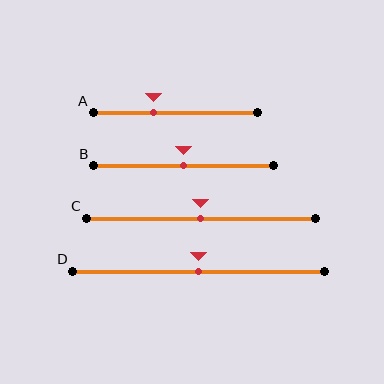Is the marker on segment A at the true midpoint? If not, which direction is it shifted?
No, the marker on segment A is shifted to the left by about 13% of the segment length.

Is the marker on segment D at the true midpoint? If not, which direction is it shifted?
Yes, the marker on segment D is at the true midpoint.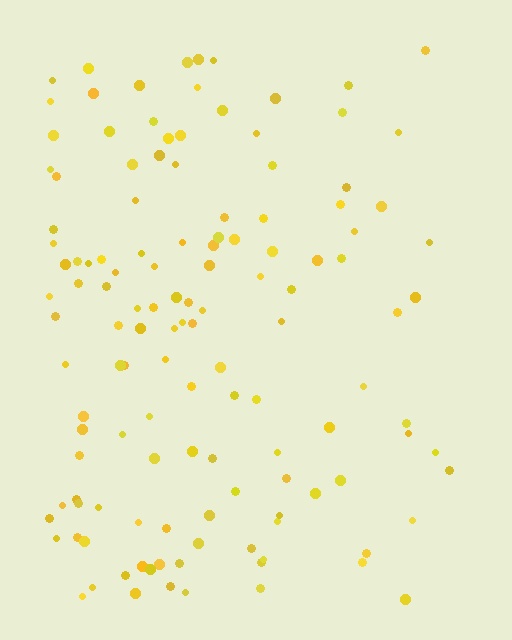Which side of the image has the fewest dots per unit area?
The right.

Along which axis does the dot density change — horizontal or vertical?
Horizontal.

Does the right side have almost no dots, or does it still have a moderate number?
Still a moderate number, just noticeably fewer than the left.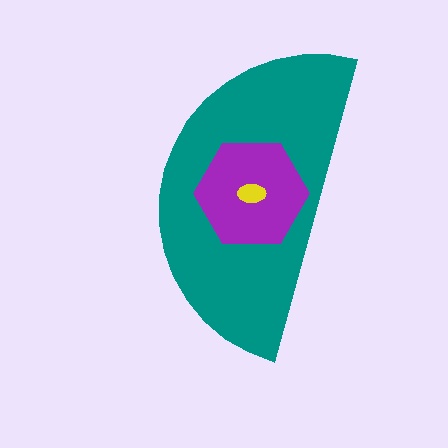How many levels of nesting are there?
3.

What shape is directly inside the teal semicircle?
The purple hexagon.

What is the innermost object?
The yellow ellipse.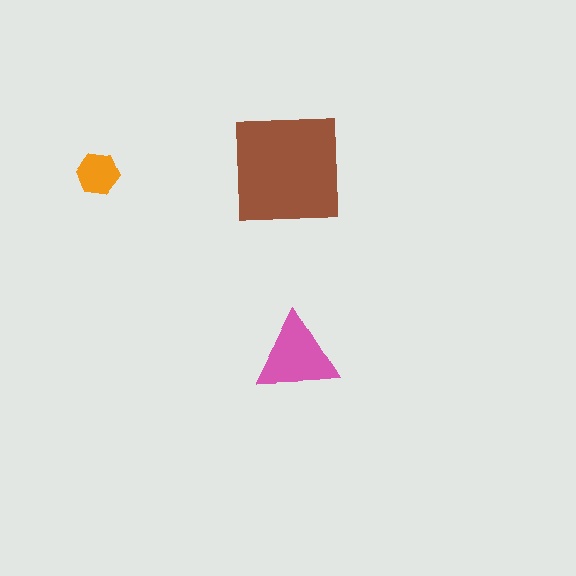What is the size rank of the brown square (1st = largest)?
1st.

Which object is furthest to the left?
The orange hexagon is leftmost.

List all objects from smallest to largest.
The orange hexagon, the pink triangle, the brown square.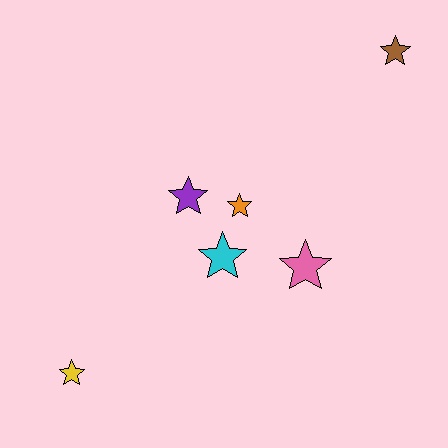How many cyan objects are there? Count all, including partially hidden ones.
There is 1 cyan object.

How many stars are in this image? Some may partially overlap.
There are 6 stars.